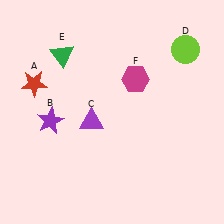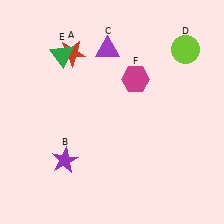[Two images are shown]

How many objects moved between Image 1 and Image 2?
3 objects moved between the two images.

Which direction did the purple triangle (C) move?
The purple triangle (C) moved up.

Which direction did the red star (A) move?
The red star (A) moved right.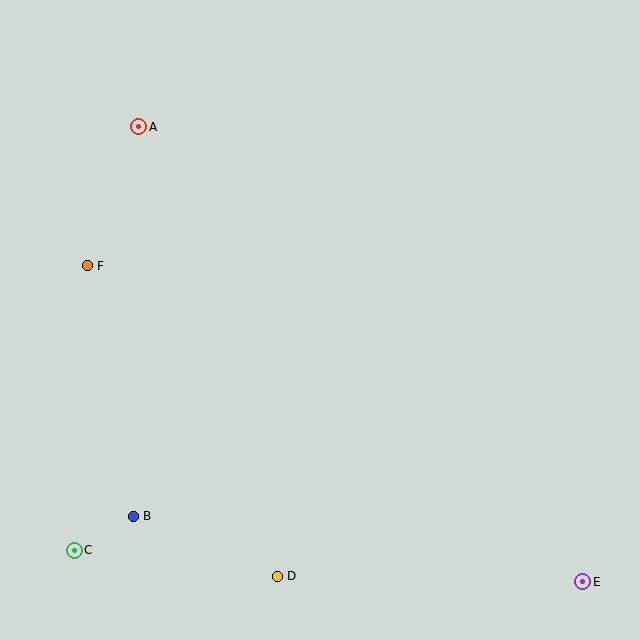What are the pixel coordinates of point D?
Point D is at (277, 576).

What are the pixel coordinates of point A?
Point A is at (139, 127).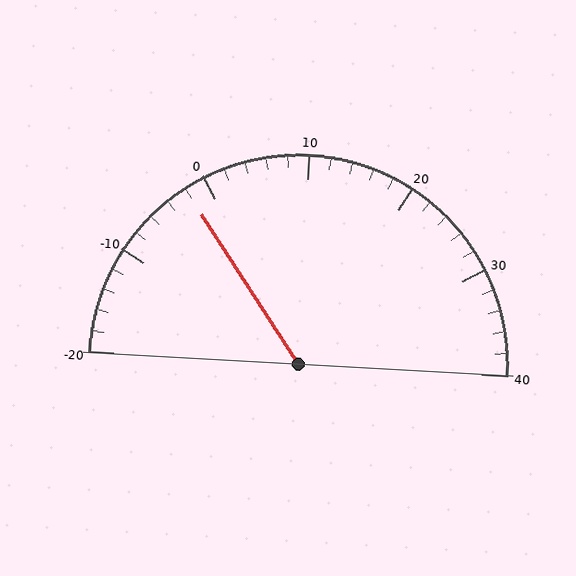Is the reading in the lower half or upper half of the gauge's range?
The reading is in the lower half of the range (-20 to 40).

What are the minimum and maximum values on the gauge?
The gauge ranges from -20 to 40.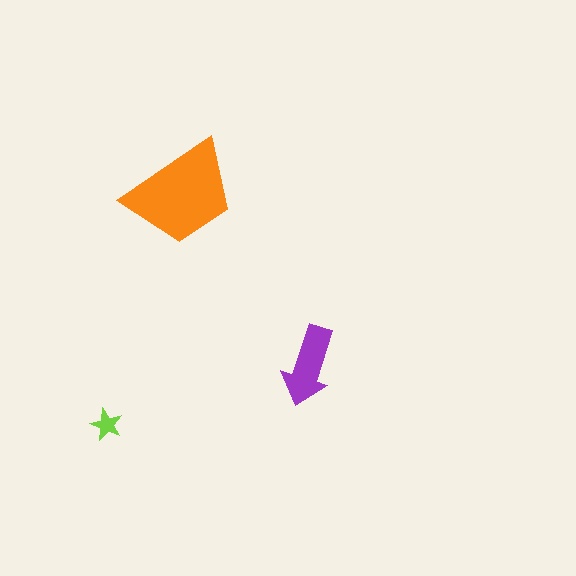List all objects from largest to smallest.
The orange trapezoid, the purple arrow, the lime star.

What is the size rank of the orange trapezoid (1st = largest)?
1st.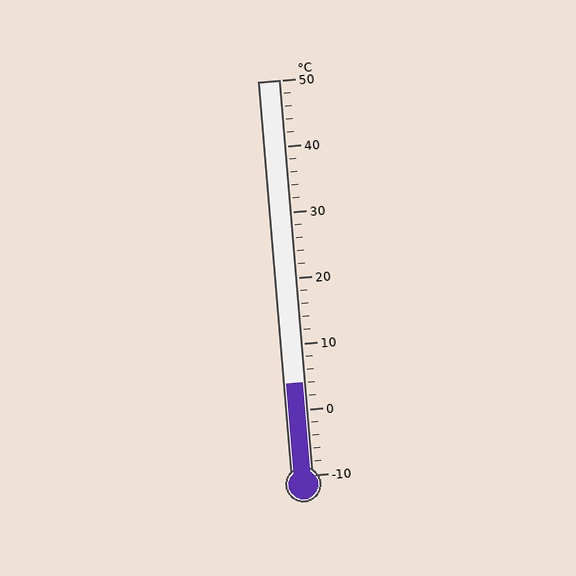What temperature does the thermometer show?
The thermometer shows approximately 4°C.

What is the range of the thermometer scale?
The thermometer scale ranges from -10°C to 50°C.